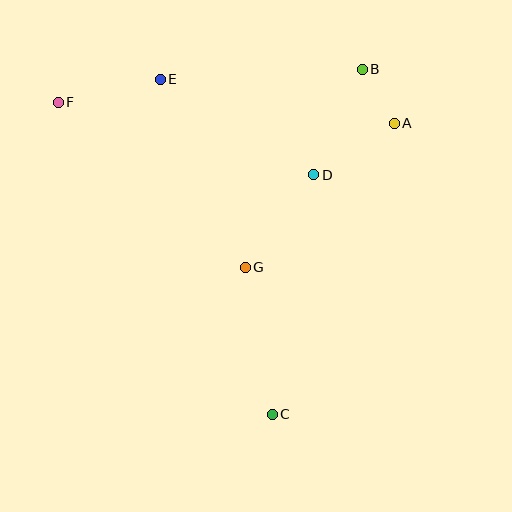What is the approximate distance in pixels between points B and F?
The distance between B and F is approximately 306 pixels.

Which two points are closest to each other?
Points A and B are closest to each other.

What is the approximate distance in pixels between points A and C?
The distance between A and C is approximately 315 pixels.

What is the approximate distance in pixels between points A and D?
The distance between A and D is approximately 95 pixels.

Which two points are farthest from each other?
Points C and F are farthest from each other.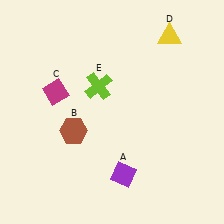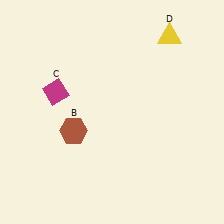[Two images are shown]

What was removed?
The lime cross (E), the purple diamond (A) were removed in Image 2.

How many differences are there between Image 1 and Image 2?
There are 2 differences between the two images.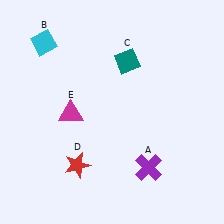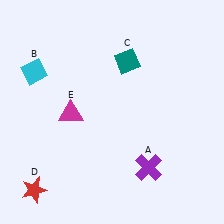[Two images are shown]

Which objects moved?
The objects that moved are: the cyan diamond (B), the red star (D).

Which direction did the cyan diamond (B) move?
The cyan diamond (B) moved down.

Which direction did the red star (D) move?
The red star (D) moved left.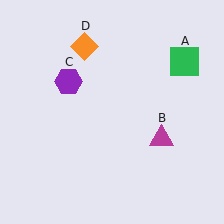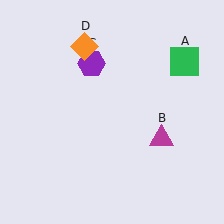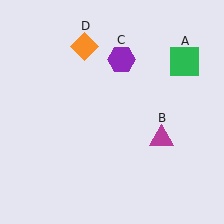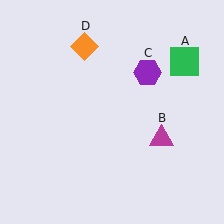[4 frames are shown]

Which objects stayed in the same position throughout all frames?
Green square (object A) and magenta triangle (object B) and orange diamond (object D) remained stationary.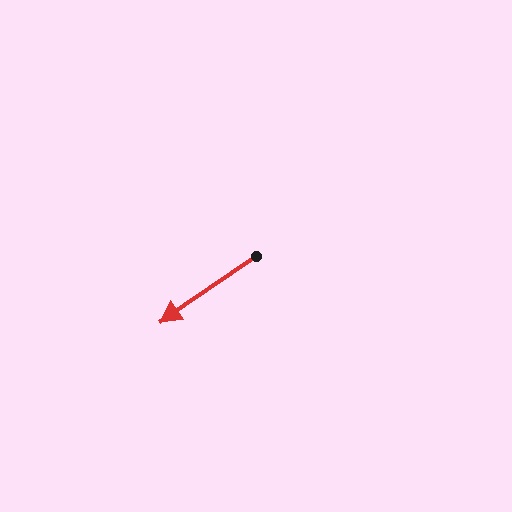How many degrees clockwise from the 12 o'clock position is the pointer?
Approximately 235 degrees.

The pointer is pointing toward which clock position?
Roughly 8 o'clock.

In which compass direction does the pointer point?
Southwest.